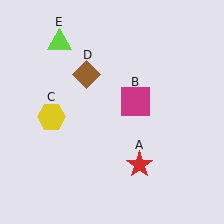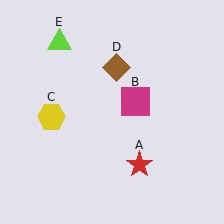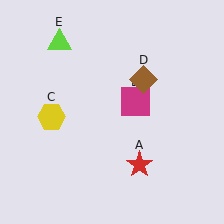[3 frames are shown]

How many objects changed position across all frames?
1 object changed position: brown diamond (object D).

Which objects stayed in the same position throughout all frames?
Red star (object A) and magenta square (object B) and yellow hexagon (object C) and lime triangle (object E) remained stationary.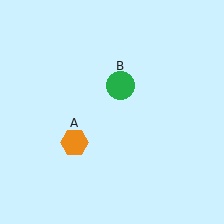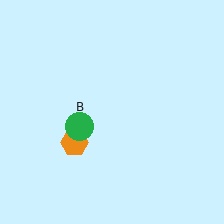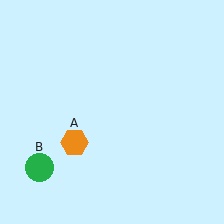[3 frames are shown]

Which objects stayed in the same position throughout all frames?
Orange hexagon (object A) remained stationary.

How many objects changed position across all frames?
1 object changed position: green circle (object B).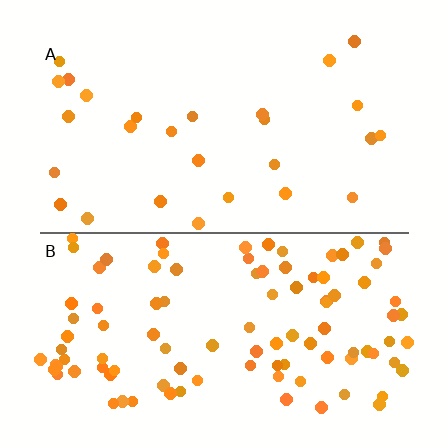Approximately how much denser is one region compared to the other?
Approximately 3.7× — region B over region A.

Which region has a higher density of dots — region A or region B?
B (the bottom).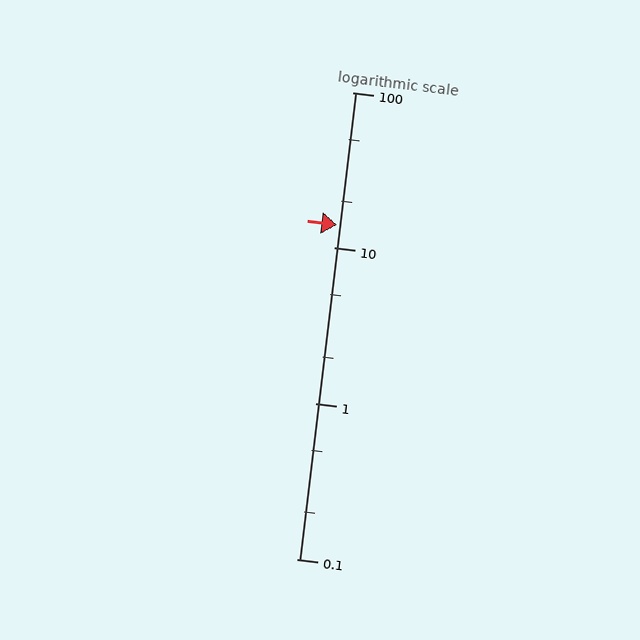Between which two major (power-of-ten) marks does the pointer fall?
The pointer is between 10 and 100.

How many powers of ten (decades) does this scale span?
The scale spans 3 decades, from 0.1 to 100.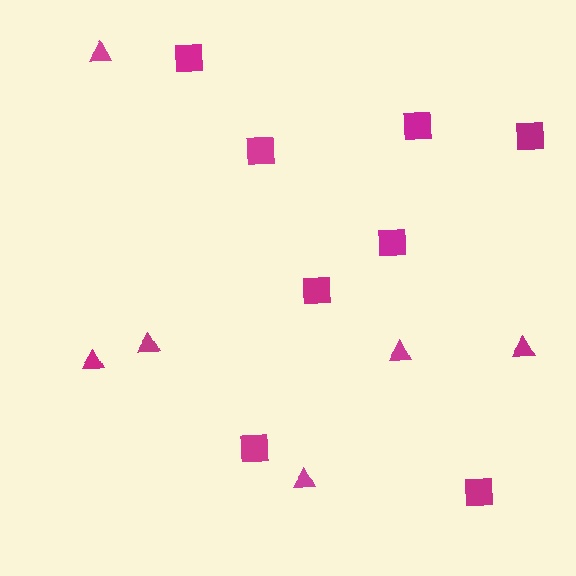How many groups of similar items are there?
There are 2 groups: one group of squares (8) and one group of triangles (6).